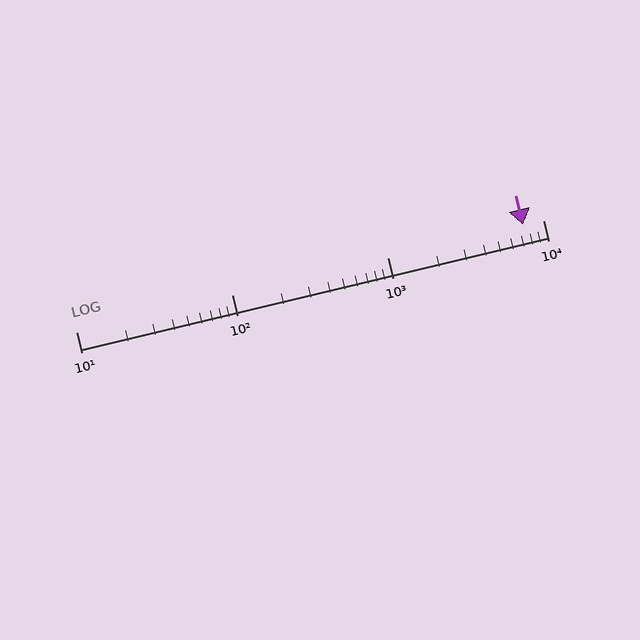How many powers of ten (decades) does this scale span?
The scale spans 3 decades, from 10 to 10000.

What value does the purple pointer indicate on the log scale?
The pointer indicates approximately 7400.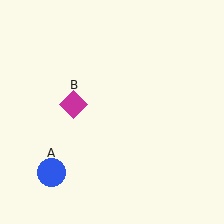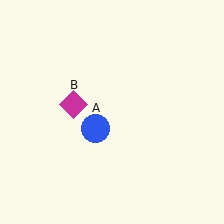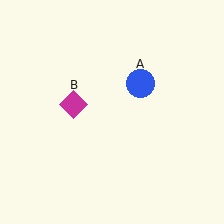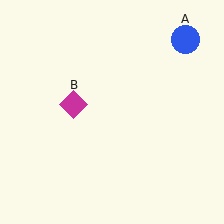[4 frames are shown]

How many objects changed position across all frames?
1 object changed position: blue circle (object A).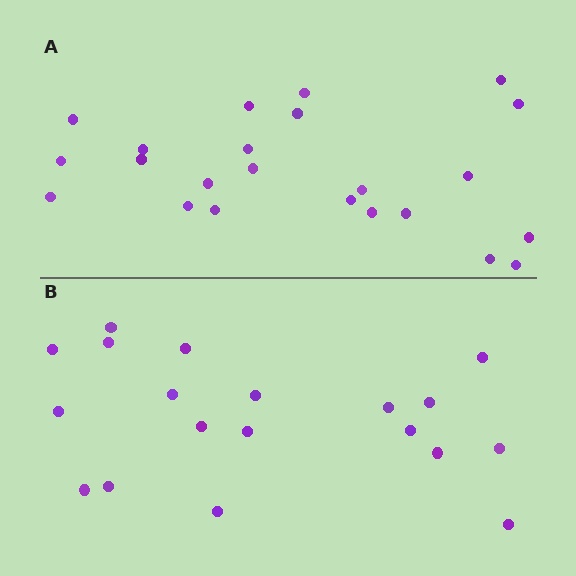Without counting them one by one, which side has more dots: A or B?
Region A (the top region) has more dots.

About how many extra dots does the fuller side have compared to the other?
Region A has about 4 more dots than region B.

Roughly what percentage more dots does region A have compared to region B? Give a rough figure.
About 20% more.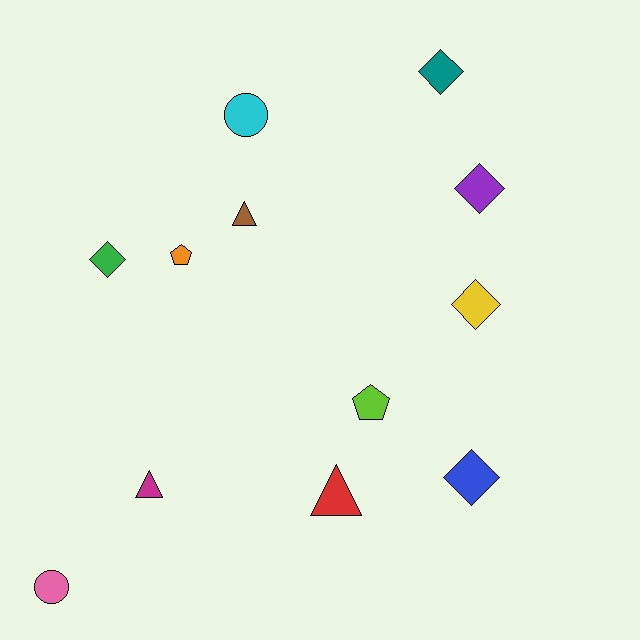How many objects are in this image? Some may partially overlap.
There are 12 objects.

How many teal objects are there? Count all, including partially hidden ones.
There is 1 teal object.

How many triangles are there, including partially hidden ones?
There are 3 triangles.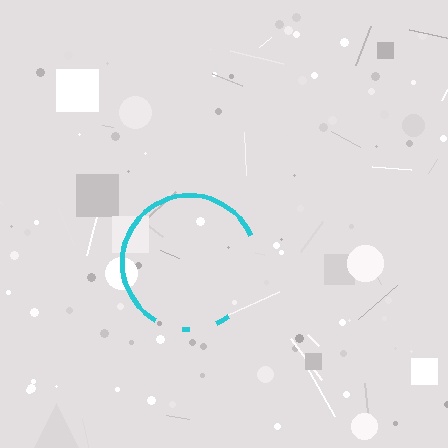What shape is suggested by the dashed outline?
The dashed outline suggests a circle.